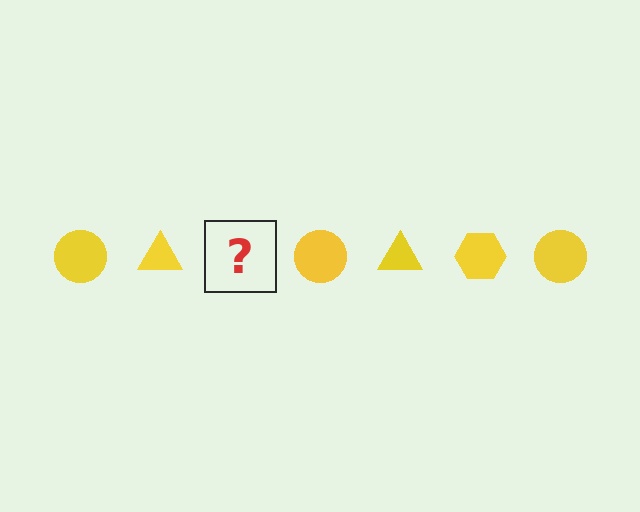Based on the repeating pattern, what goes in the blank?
The blank should be a yellow hexagon.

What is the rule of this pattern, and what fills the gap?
The rule is that the pattern cycles through circle, triangle, hexagon shapes in yellow. The gap should be filled with a yellow hexagon.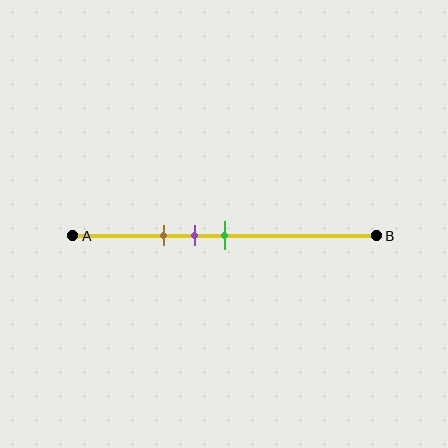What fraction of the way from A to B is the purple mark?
The purple mark is approximately 40% (0.4) of the way from A to B.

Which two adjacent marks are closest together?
The purple and green marks are the closest adjacent pair.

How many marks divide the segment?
There are 3 marks dividing the segment.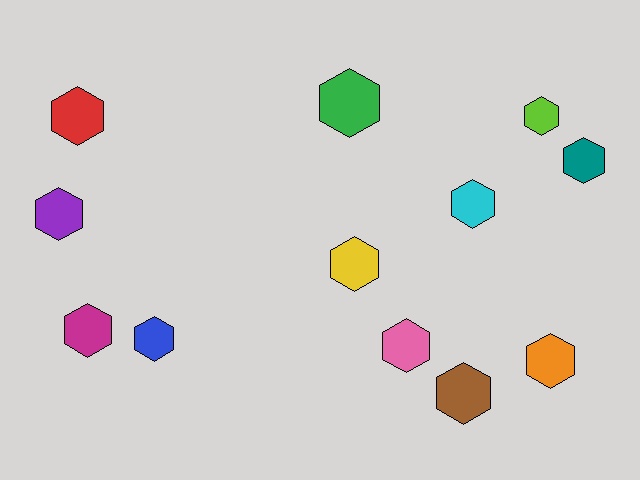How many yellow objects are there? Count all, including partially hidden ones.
There is 1 yellow object.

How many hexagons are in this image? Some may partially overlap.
There are 12 hexagons.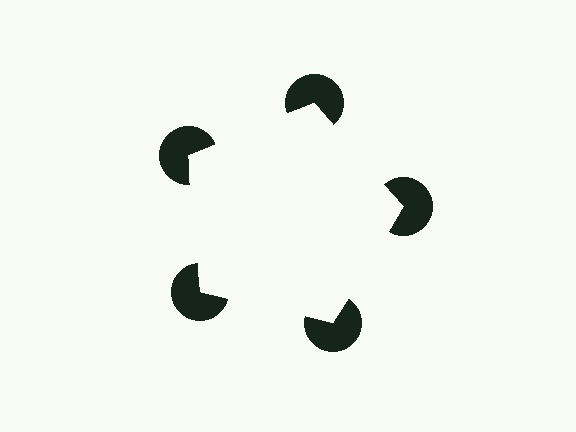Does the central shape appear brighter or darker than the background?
It typically appears slightly brighter than the background, even though no actual brightness change is drawn.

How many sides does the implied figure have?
5 sides.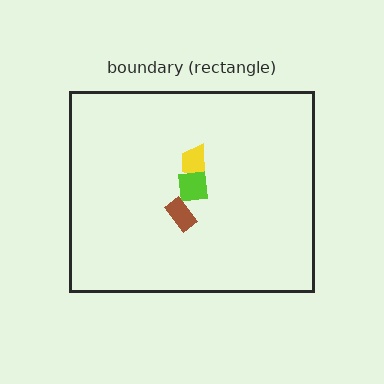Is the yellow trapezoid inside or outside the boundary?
Inside.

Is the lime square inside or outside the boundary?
Inside.